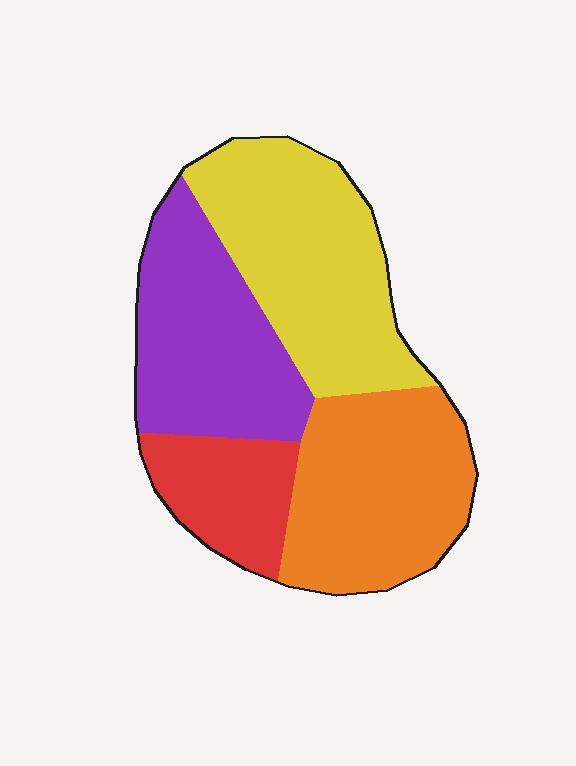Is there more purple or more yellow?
Yellow.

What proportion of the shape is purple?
Purple covers about 25% of the shape.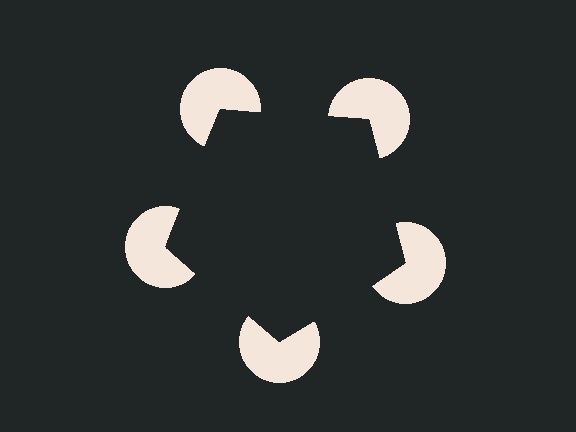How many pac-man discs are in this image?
There are 5 — one at each vertex of the illusory pentagon.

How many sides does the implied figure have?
5 sides.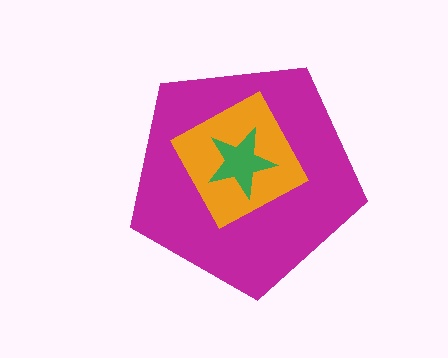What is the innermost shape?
The green star.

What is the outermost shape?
The magenta pentagon.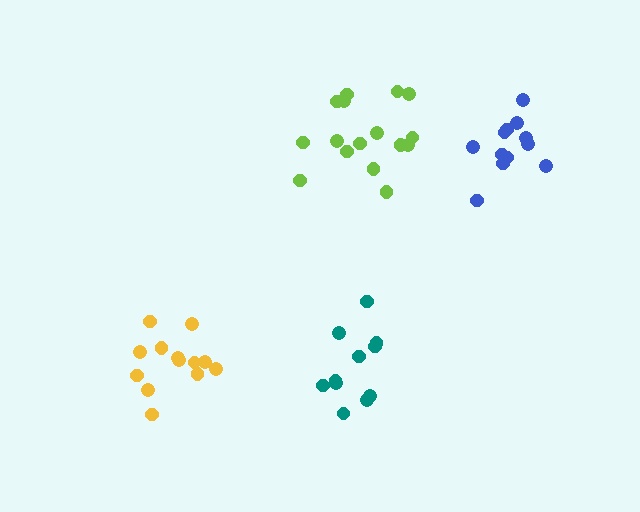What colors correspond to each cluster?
The clusters are colored: blue, teal, lime, yellow.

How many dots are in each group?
Group 1: 12 dots, Group 2: 11 dots, Group 3: 16 dots, Group 4: 13 dots (52 total).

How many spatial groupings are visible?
There are 4 spatial groupings.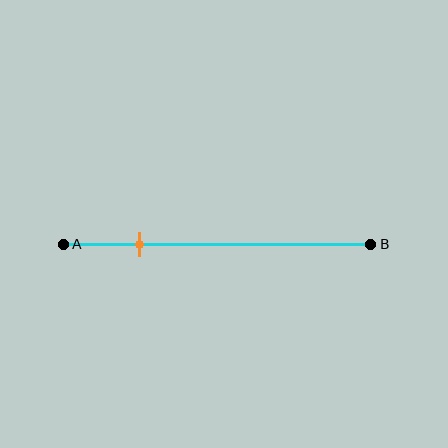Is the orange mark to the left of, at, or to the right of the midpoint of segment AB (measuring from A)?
The orange mark is to the left of the midpoint of segment AB.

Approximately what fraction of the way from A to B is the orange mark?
The orange mark is approximately 25% of the way from A to B.